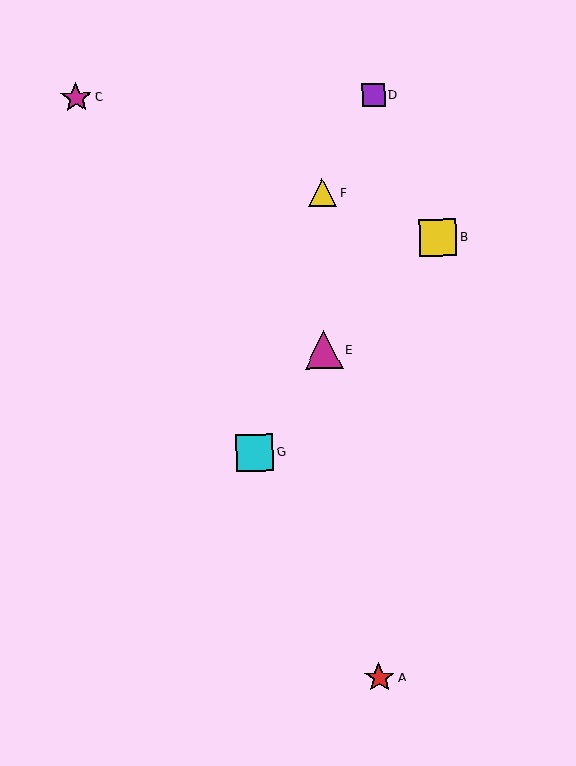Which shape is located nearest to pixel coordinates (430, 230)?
The yellow square (labeled B) at (438, 238) is nearest to that location.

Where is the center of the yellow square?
The center of the yellow square is at (438, 238).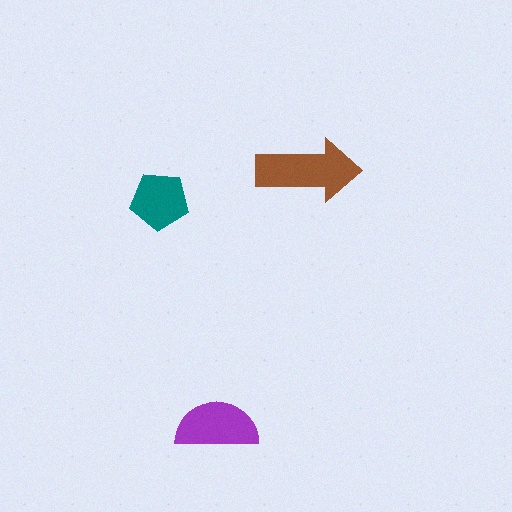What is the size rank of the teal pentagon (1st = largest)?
3rd.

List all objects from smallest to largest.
The teal pentagon, the purple semicircle, the brown arrow.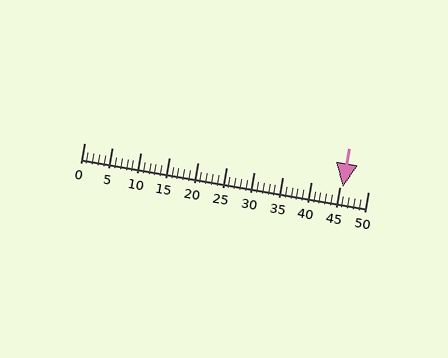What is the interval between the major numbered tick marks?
The major tick marks are spaced 5 units apart.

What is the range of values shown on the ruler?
The ruler shows values from 0 to 50.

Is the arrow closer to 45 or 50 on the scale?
The arrow is closer to 45.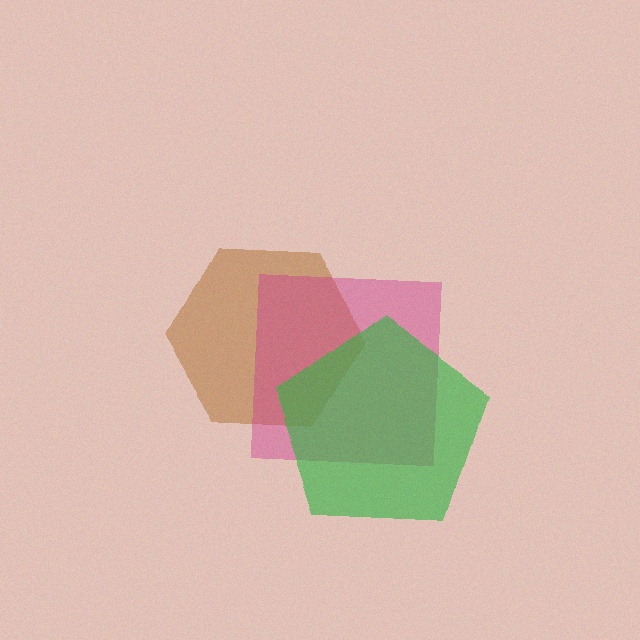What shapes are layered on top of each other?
The layered shapes are: a brown hexagon, a magenta square, a green pentagon.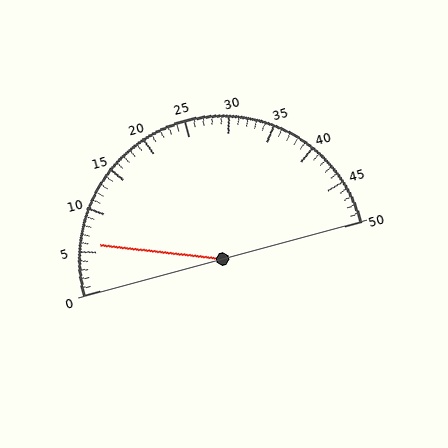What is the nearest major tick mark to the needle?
The nearest major tick mark is 5.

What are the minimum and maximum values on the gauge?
The gauge ranges from 0 to 50.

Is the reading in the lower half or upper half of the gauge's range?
The reading is in the lower half of the range (0 to 50).